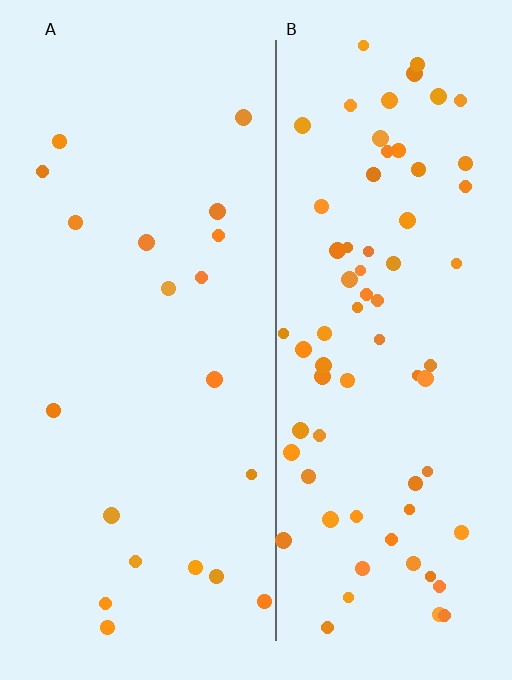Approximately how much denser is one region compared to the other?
Approximately 3.6× — region B over region A.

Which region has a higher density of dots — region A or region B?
B (the right).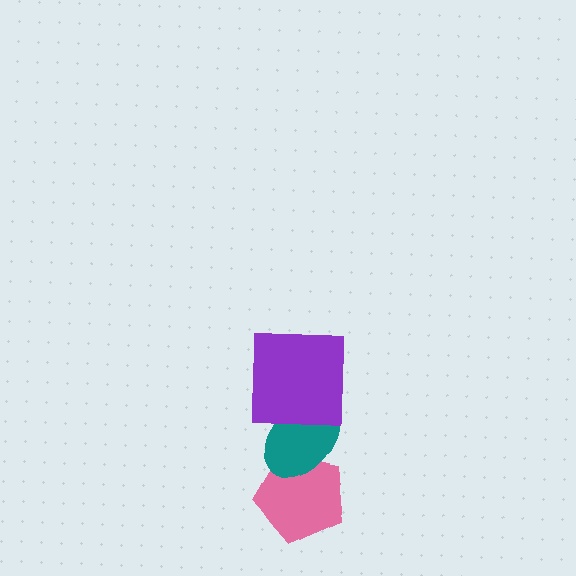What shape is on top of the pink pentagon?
The teal ellipse is on top of the pink pentagon.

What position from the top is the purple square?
The purple square is 1st from the top.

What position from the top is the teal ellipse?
The teal ellipse is 2nd from the top.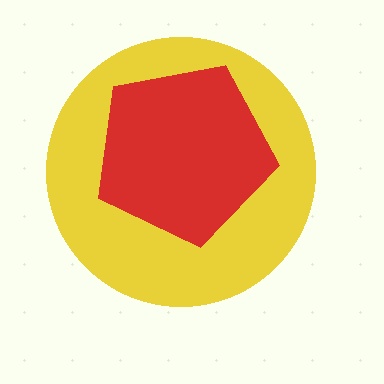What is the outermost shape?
The yellow circle.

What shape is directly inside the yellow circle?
The red pentagon.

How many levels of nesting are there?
2.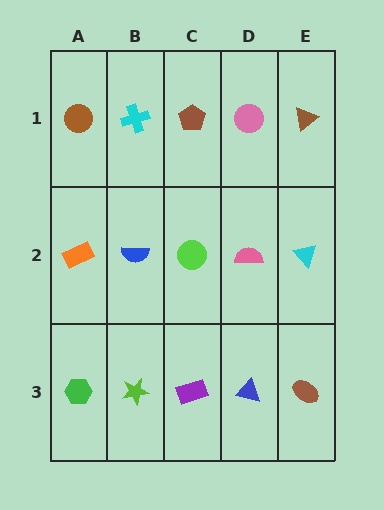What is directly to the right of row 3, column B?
A purple rectangle.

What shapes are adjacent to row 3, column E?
A cyan triangle (row 2, column E), a blue triangle (row 3, column D).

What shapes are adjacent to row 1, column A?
An orange rectangle (row 2, column A), a cyan cross (row 1, column B).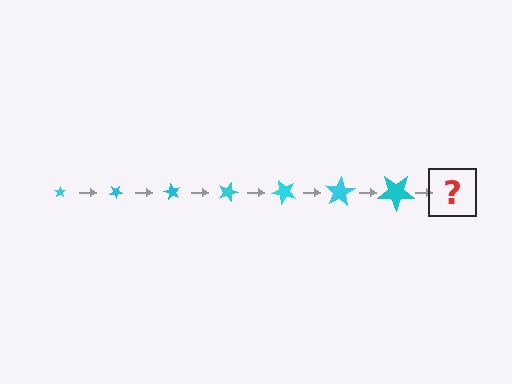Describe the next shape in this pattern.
It should be a star, larger than the previous one and rotated 210 degrees from the start.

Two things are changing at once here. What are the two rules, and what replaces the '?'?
The two rules are that the star grows larger each step and it rotates 30 degrees each step. The '?' should be a star, larger than the previous one and rotated 210 degrees from the start.